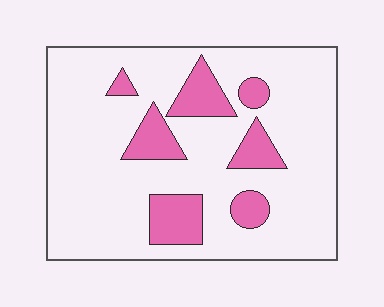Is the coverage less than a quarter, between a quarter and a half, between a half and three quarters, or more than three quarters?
Less than a quarter.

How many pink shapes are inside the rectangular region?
7.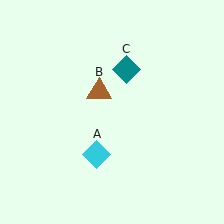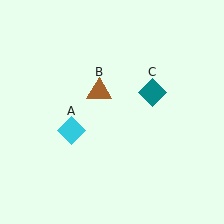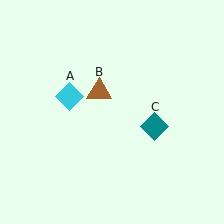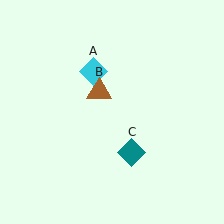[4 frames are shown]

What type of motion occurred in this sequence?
The cyan diamond (object A), teal diamond (object C) rotated clockwise around the center of the scene.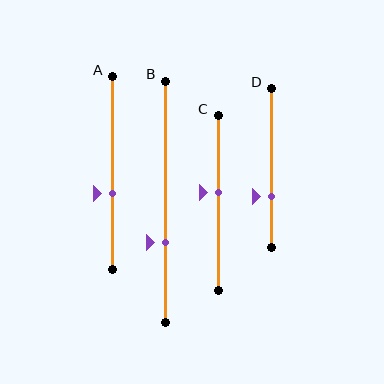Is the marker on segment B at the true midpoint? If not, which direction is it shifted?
No, the marker on segment B is shifted downward by about 17% of the segment length.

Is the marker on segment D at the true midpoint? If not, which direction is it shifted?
No, the marker on segment D is shifted downward by about 18% of the segment length.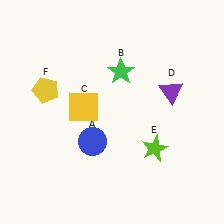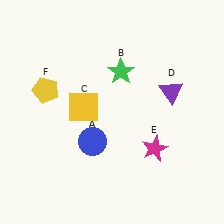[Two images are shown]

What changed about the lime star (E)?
In Image 1, E is lime. In Image 2, it changed to magenta.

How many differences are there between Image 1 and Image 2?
There is 1 difference between the two images.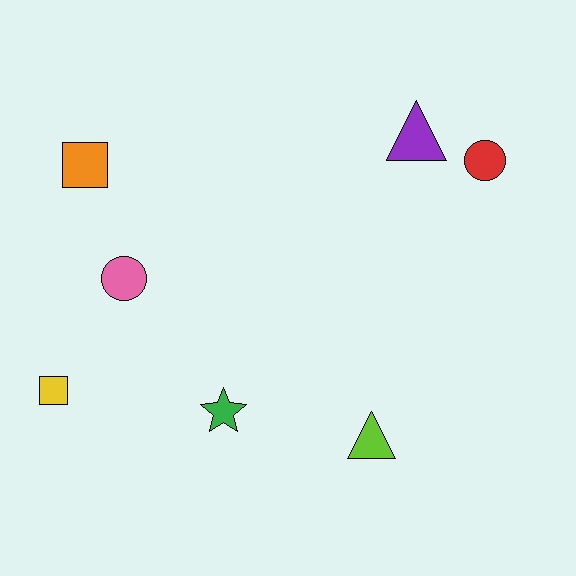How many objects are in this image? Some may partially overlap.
There are 7 objects.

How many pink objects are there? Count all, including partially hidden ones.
There is 1 pink object.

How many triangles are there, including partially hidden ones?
There are 2 triangles.